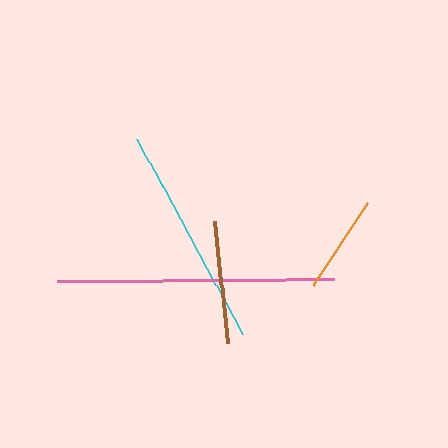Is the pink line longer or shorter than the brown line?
The pink line is longer than the brown line.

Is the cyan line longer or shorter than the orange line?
The cyan line is longer than the orange line.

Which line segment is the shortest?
The orange line is the shortest at approximately 99 pixels.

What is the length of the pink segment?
The pink segment is approximately 276 pixels long.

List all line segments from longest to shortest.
From longest to shortest: pink, cyan, brown, orange.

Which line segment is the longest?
The pink line is the longest at approximately 276 pixels.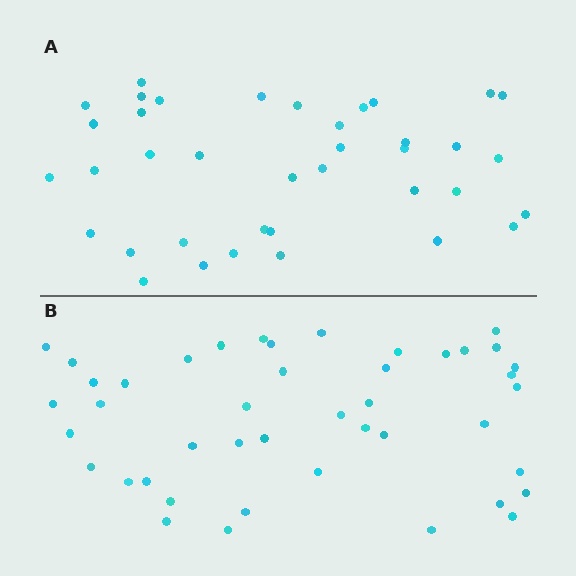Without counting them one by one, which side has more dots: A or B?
Region B (the bottom region) has more dots.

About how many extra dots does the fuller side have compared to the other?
Region B has about 6 more dots than region A.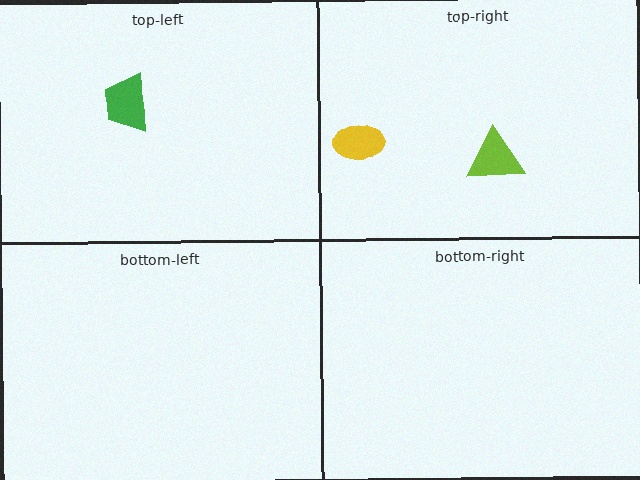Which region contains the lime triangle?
The top-right region.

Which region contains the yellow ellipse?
The top-right region.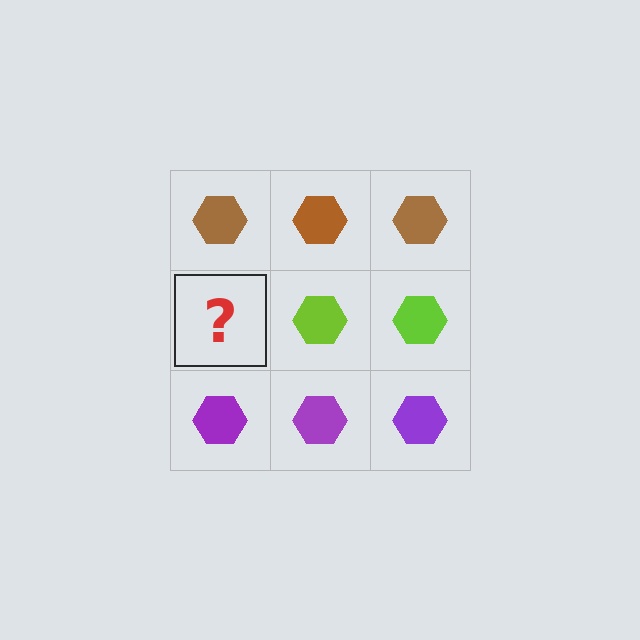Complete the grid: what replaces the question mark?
The question mark should be replaced with a lime hexagon.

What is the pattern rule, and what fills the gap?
The rule is that each row has a consistent color. The gap should be filled with a lime hexagon.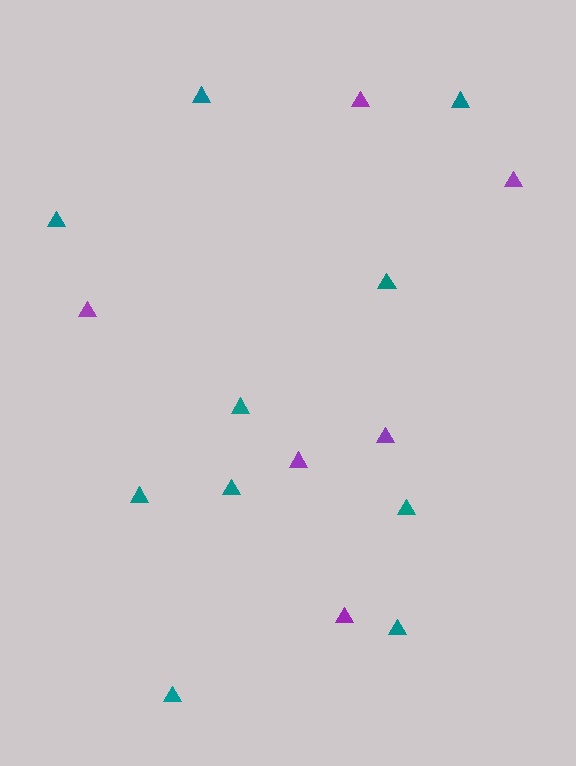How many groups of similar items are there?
There are 2 groups: one group of teal triangles (10) and one group of purple triangles (6).